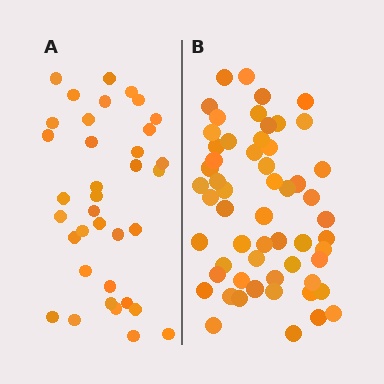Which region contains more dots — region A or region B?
Region B (the right region) has more dots.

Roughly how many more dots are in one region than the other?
Region B has approximately 20 more dots than region A.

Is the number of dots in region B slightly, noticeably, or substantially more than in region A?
Region B has substantially more. The ratio is roughly 1.6 to 1.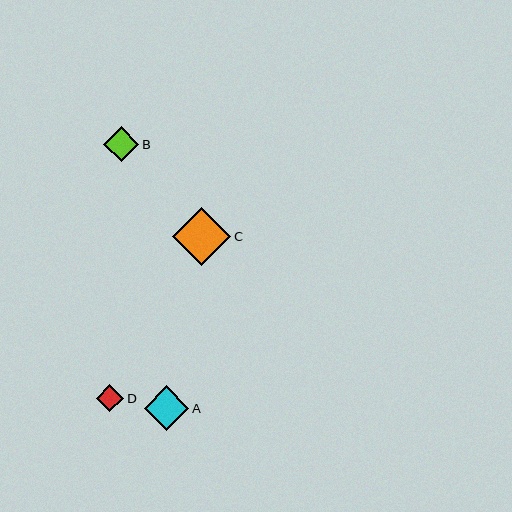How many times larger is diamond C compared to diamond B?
Diamond C is approximately 1.7 times the size of diamond B.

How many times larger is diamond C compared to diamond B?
Diamond C is approximately 1.7 times the size of diamond B.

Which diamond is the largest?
Diamond C is the largest with a size of approximately 58 pixels.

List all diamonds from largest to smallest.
From largest to smallest: C, A, B, D.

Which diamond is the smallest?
Diamond D is the smallest with a size of approximately 28 pixels.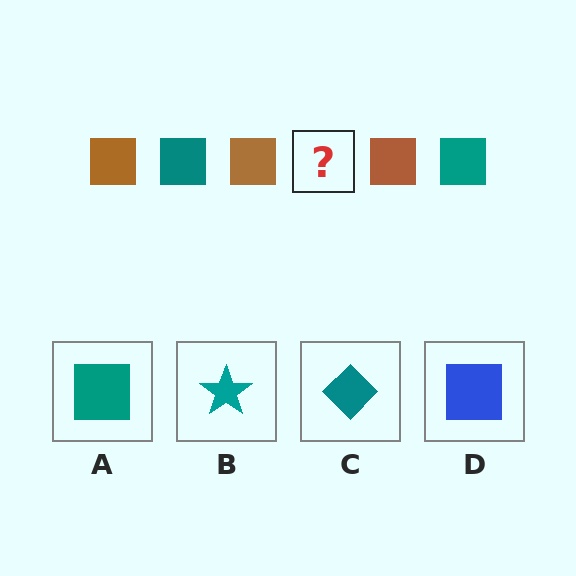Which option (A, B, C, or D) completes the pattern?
A.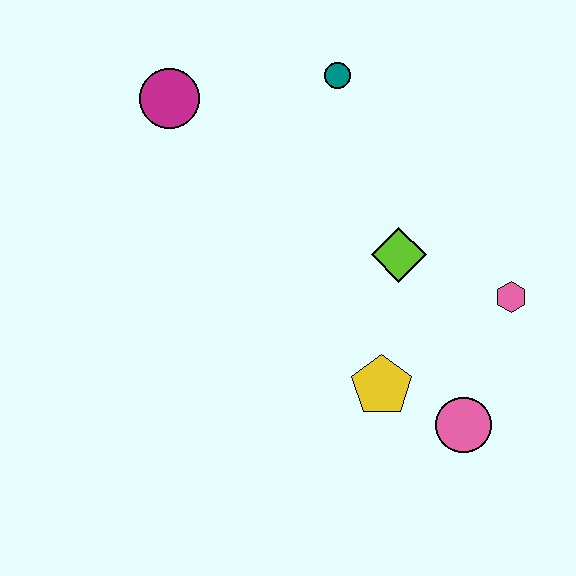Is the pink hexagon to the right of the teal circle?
Yes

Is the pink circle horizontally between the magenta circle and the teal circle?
No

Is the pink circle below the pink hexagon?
Yes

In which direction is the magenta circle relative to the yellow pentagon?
The magenta circle is above the yellow pentagon.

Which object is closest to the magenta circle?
The teal circle is closest to the magenta circle.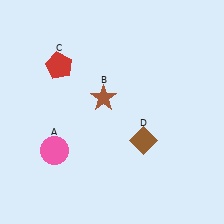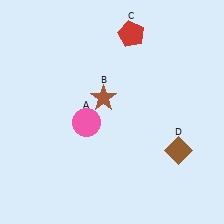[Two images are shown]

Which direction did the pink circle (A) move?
The pink circle (A) moved right.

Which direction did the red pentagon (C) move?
The red pentagon (C) moved right.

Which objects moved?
The objects that moved are: the pink circle (A), the red pentagon (C), the brown diamond (D).